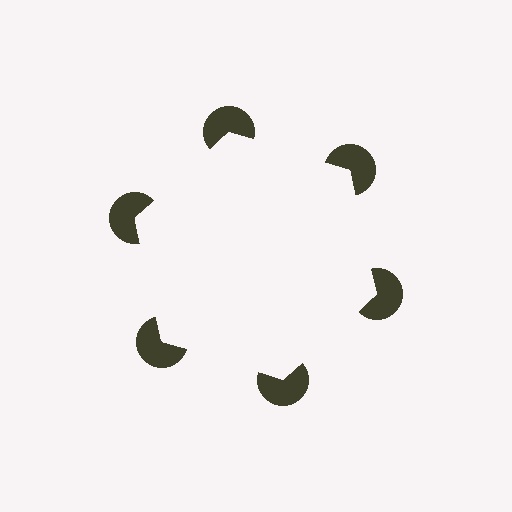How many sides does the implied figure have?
6 sides.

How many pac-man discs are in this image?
There are 6 — one at each vertex of the illusory hexagon.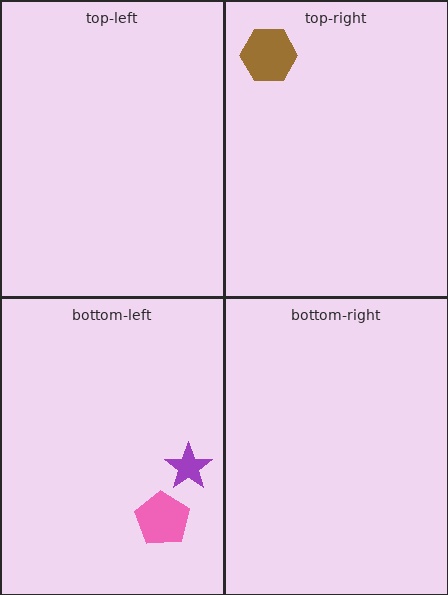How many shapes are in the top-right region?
1.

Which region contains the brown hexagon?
The top-right region.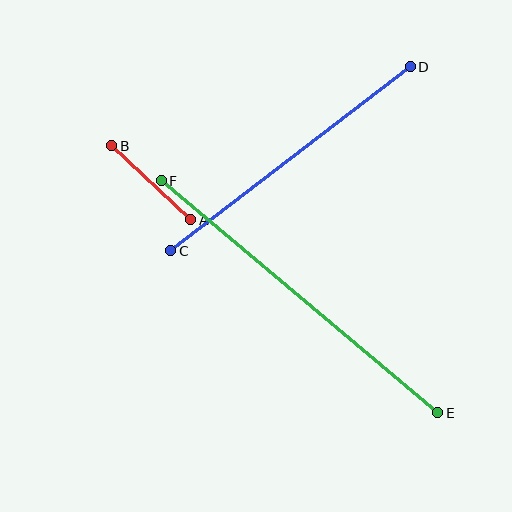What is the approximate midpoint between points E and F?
The midpoint is at approximately (300, 297) pixels.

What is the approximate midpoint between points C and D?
The midpoint is at approximately (291, 159) pixels.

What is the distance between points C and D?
The distance is approximately 302 pixels.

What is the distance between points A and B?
The distance is approximately 109 pixels.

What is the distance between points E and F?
The distance is approximately 361 pixels.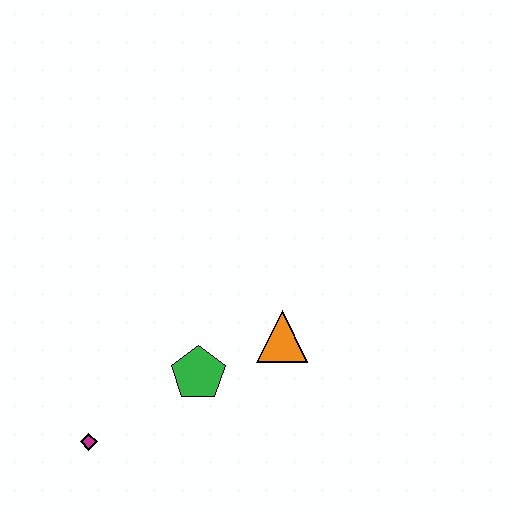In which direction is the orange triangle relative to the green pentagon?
The orange triangle is to the right of the green pentagon.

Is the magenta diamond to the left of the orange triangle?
Yes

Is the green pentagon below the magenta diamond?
No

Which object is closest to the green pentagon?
The orange triangle is closest to the green pentagon.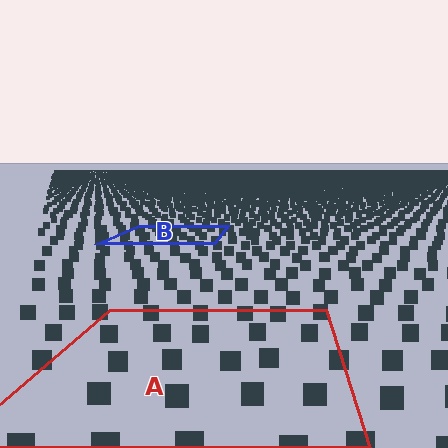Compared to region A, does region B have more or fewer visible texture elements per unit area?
Region B has more texture elements per unit area — they are packed more densely because it is farther away.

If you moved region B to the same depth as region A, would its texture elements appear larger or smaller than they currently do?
They would appear larger. At a closer depth, the same texture elements are projected at a bigger on-screen size.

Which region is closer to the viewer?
Region A is closer. The texture elements there are larger and more spread out.